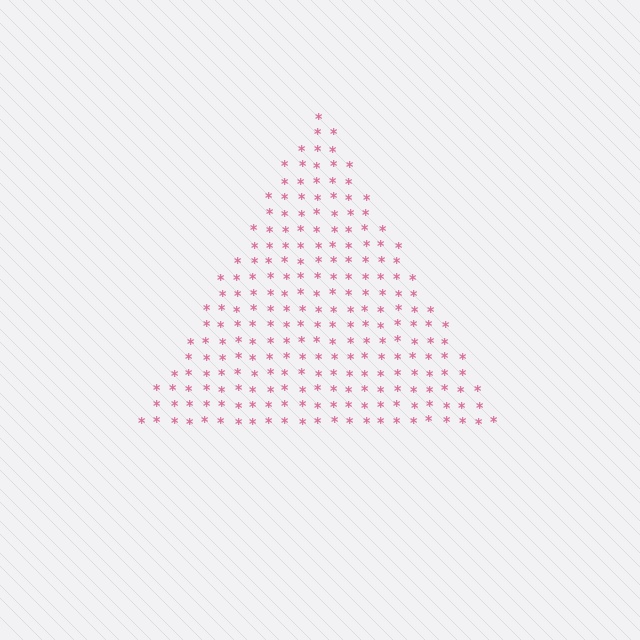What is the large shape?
The large shape is a triangle.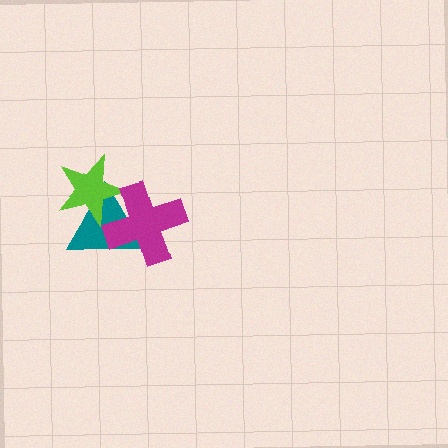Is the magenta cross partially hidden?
No, no other shape covers it.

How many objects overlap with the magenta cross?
2 objects overlap with the magenta cross.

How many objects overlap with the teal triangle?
2 objects overlap with the teal triangle.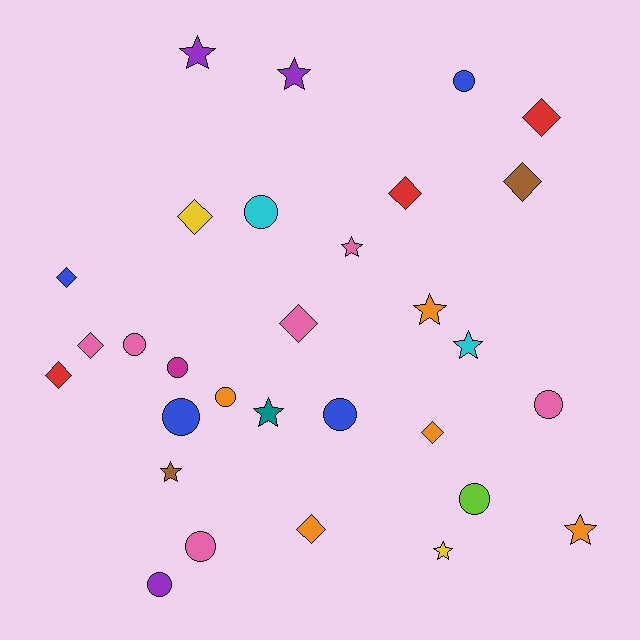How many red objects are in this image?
There are 3 red objects.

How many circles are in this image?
There are 11 circles.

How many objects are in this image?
There are 30 objects.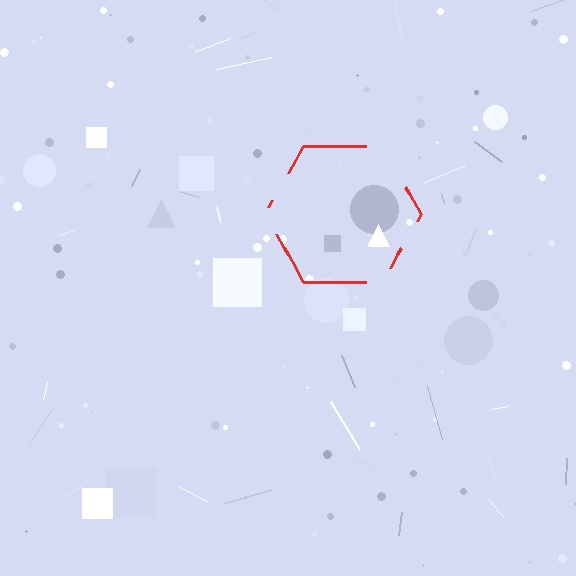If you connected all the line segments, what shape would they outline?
They would outline a hexagon.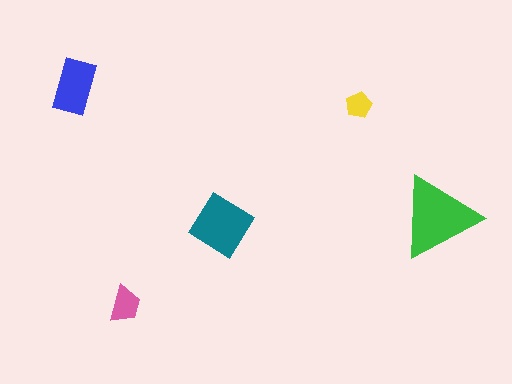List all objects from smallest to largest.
The yellow pentagon, the pink trapezoid, the blue rectangle, the teal diamond, the green triangle.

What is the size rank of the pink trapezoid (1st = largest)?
4th.